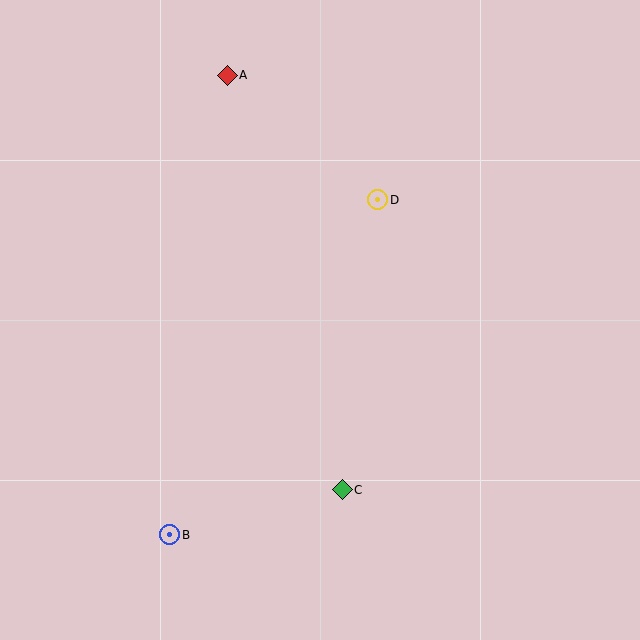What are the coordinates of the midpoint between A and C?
The midpoint between A and C is at (285, 283).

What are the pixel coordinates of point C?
Point C is at (342, 490).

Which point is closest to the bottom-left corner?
Point B is closest to the bottom-left corner.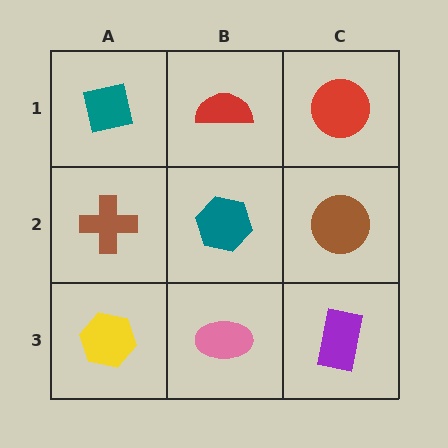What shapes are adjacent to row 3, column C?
A brown circle (row 2, column C), a pink ellipse (row 3, column B).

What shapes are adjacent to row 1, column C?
A brown circle (row 2, column C), a red semicircle (row 1, column B).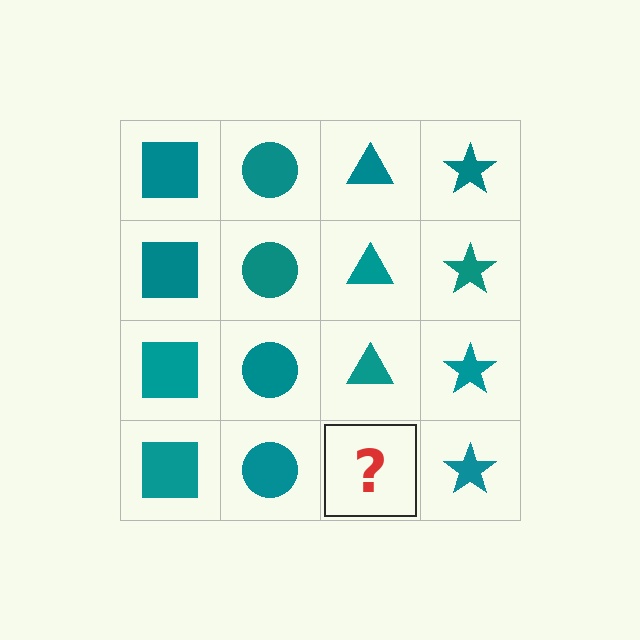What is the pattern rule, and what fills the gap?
The rule is that each column has a consistent shape. The gap should be filled with a teal triangle.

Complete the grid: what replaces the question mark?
The question mark should be replaced with a teal triangle.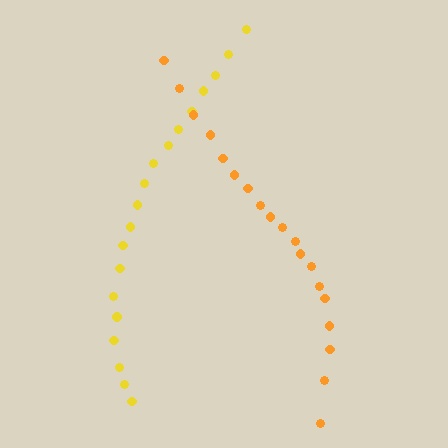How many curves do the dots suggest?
There are 2 distinct paths.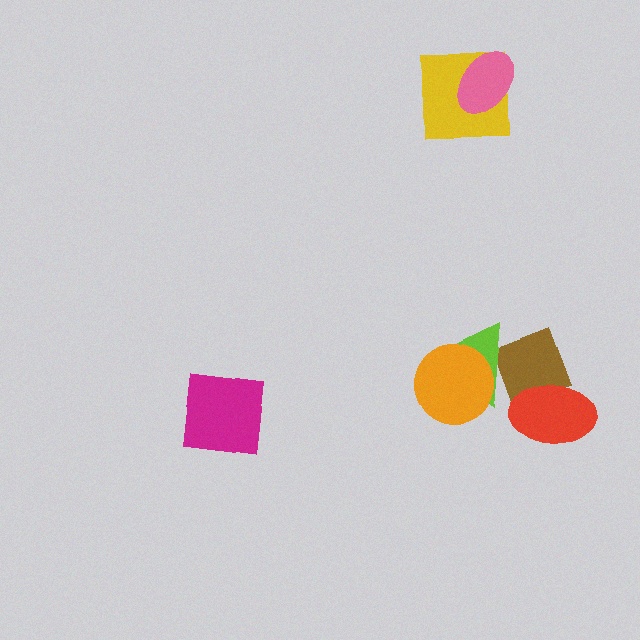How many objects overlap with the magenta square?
0 objects overlap with the magenta square.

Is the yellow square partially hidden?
Yes, it is partially covered by another shape.